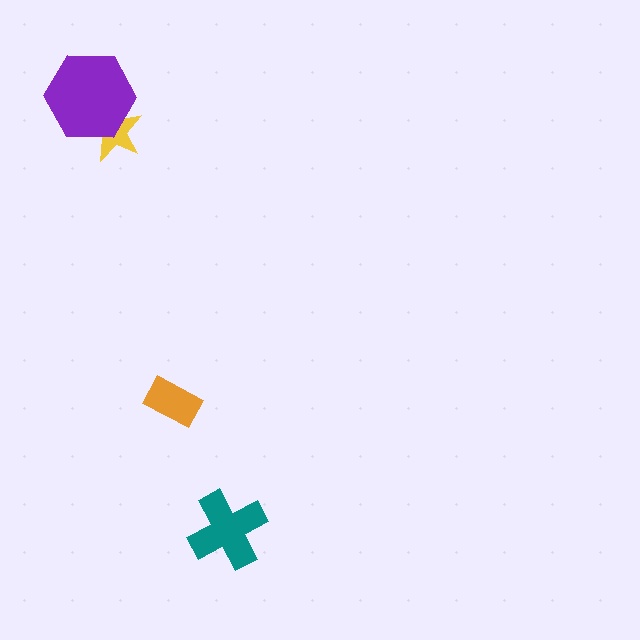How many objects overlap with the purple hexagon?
1 object overlaps with the purple hexagon.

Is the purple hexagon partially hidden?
No, no other shape covers it.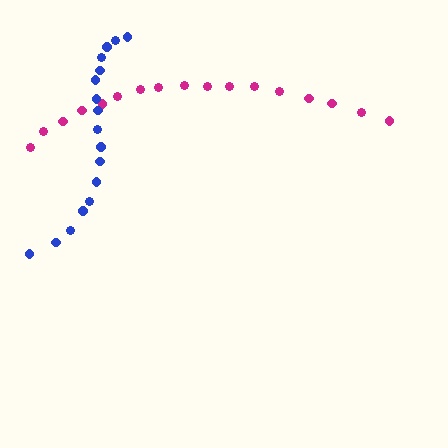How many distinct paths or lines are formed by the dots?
There are 2 distinct paths.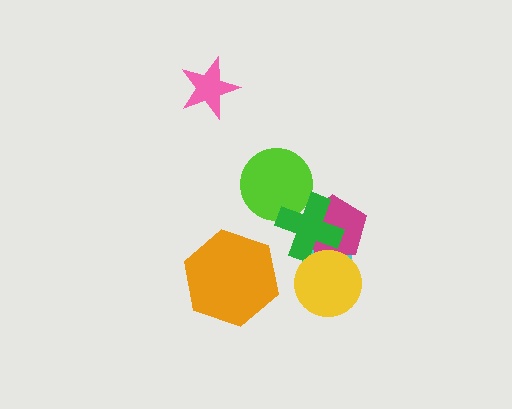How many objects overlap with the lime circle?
1 object overlaps with the lime circle.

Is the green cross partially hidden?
Yes, it is partially covered by another shape.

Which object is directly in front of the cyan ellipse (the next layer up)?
The magenta pentagon is directly in front of the cyan ellipse.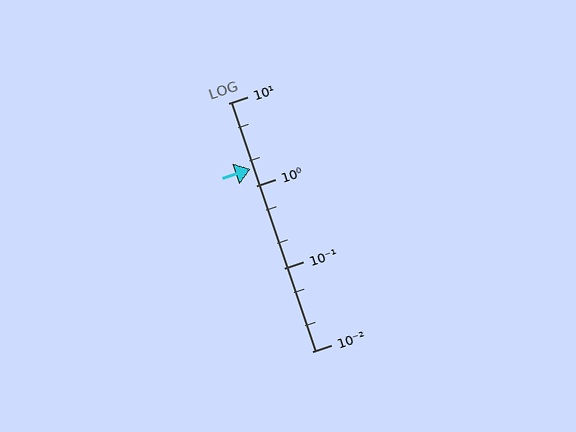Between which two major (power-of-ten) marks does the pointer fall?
The pointer is between 1 and 10.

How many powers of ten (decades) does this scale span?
The scale spans 3 decades, from 0.01 to 10.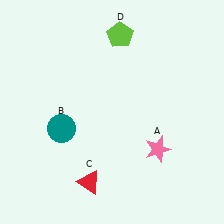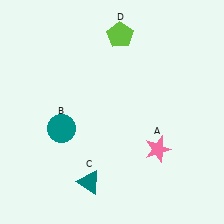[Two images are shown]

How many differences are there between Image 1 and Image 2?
There is 1 difference between the two images.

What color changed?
The triangle (C) changed from red in Image 1 to teal in Image 2.